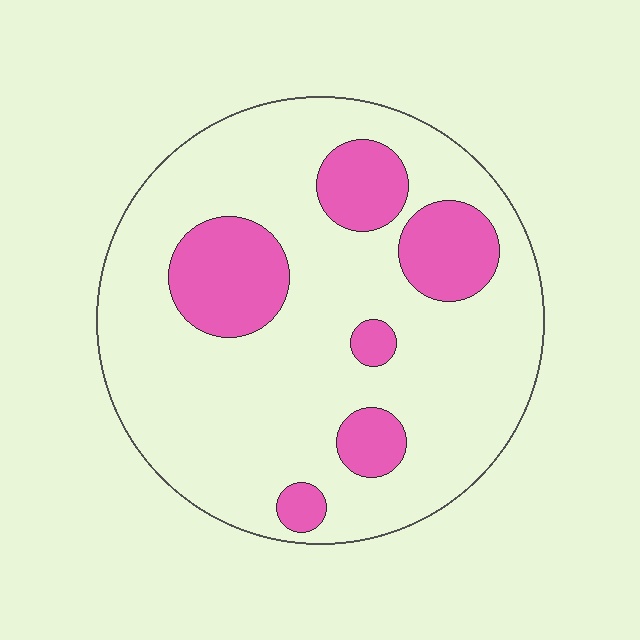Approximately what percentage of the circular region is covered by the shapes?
Approximately 20%.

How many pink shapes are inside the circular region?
6.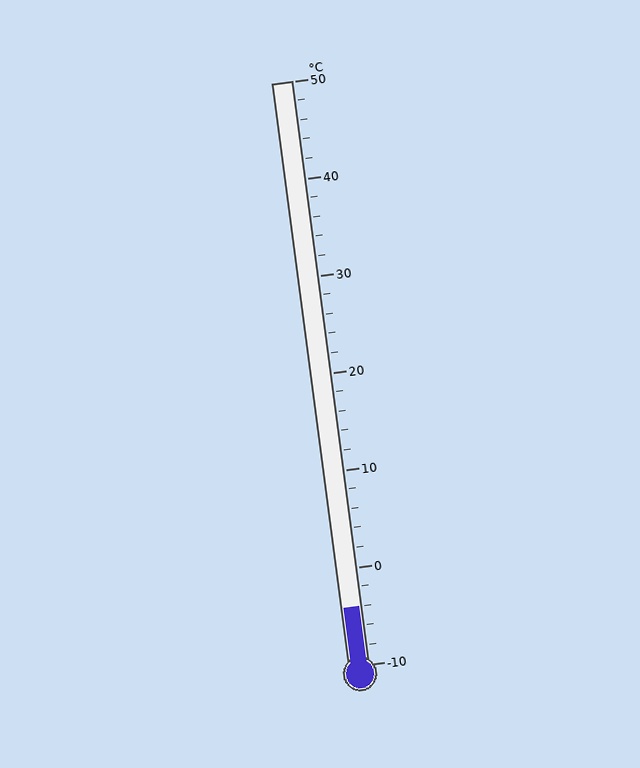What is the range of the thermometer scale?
The thermometer scale ranges from -10°C to 50°C.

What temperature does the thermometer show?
The thermometer shows approximately -4°C.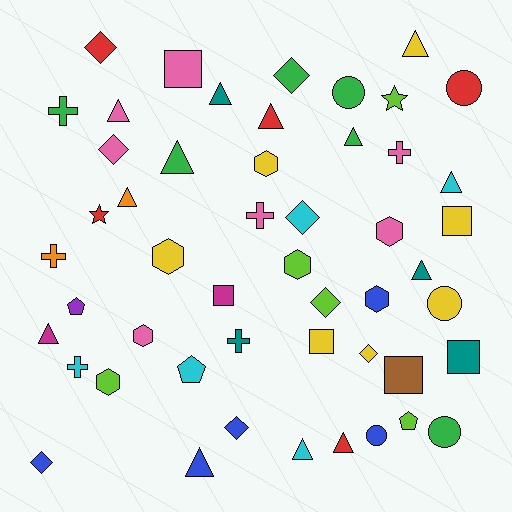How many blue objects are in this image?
There are 5 blue objects.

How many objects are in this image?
There are 50 objects.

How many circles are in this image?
There are 5 circles.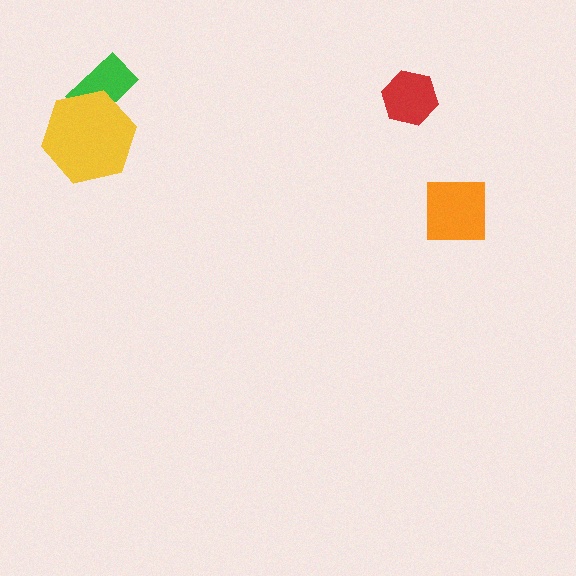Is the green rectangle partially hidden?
Yes, it is partially covered by another shape.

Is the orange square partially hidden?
No, no other shape covers it.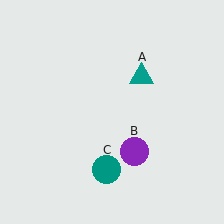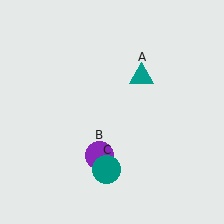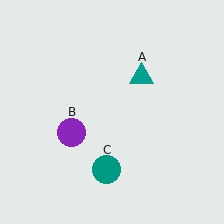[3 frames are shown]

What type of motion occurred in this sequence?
The purple circle (object B) rotated clockwise around the center of the scene.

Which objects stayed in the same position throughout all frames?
Teal triangle (object A) and teal circle (object C) remained stationary.